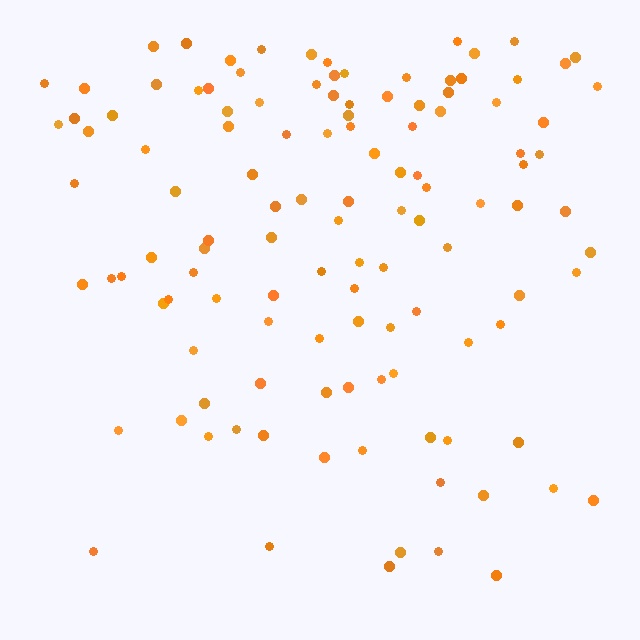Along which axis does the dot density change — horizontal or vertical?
Vertical.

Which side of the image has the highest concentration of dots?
The top.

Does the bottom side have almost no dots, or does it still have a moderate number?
Still a moderate number, just noticeably fewer than the top.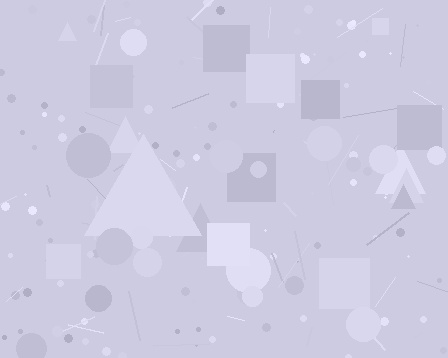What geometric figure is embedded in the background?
A triangle is embedded in the background.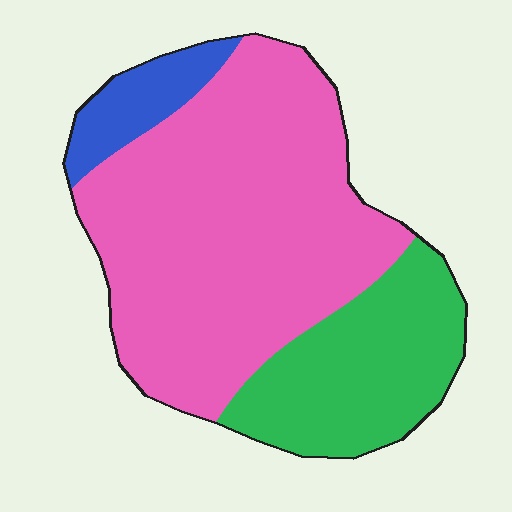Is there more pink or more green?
Pink.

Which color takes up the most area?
Pink, at roughly 65%.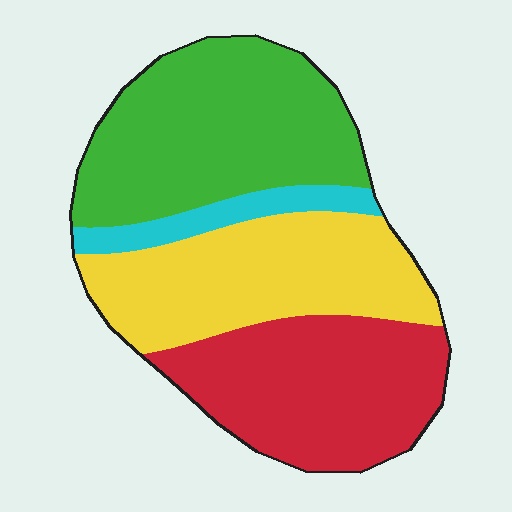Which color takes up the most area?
Green, at roughly 35%.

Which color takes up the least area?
Cyan, at roughly 5%.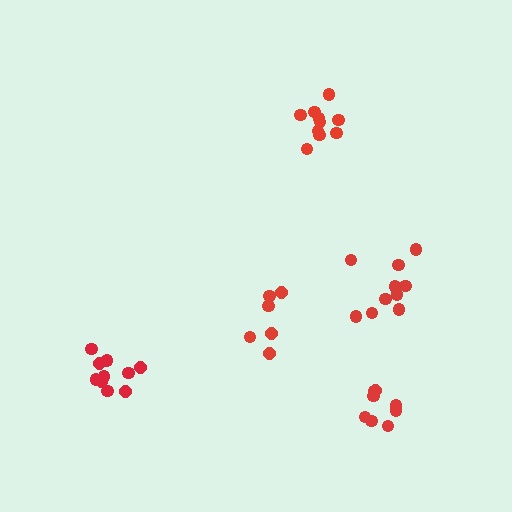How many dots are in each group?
Group 1: 6 dots, Group 2: 8 dots, Group 3: 10 dots, Group 4: 10 dots, Group 5: 10 dots (44 total).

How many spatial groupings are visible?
There are 5 spatial groupings.